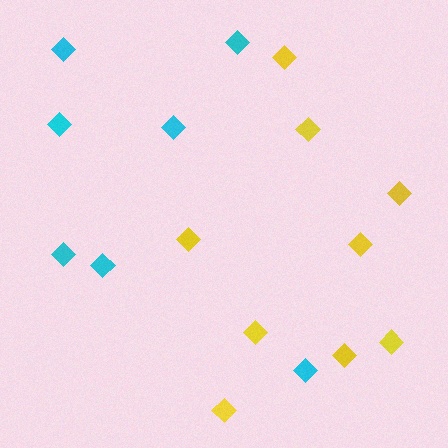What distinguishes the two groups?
There are 2 groups: one group of yellow diamonds (9) and one group of cyan diamonds (7).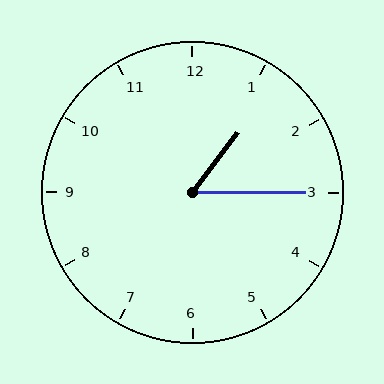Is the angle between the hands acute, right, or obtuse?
It is acute.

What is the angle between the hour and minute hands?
Approximately 52 degrees.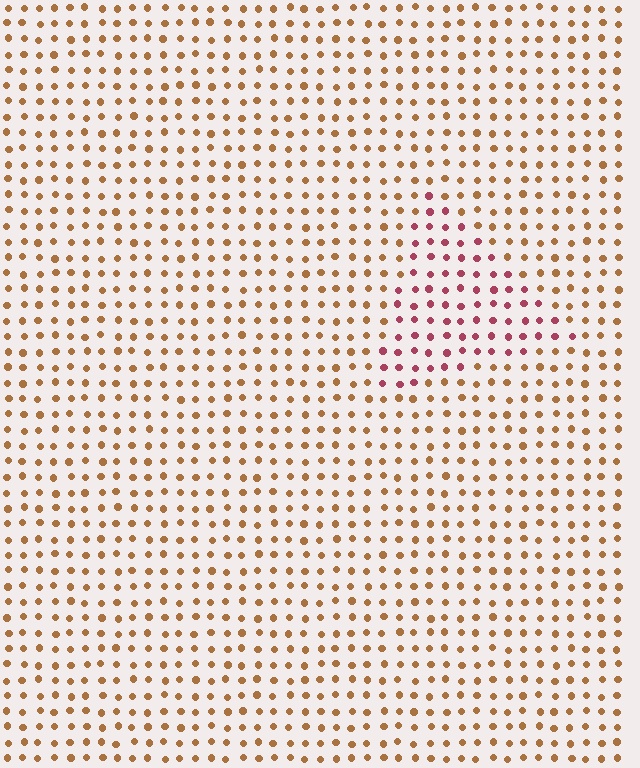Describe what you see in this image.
The image is filled with small brown elements in a uniform arrangement. A triangle-shaped region is visible where the elements are tinted to a slightly different hue, forming a subtle color boundary.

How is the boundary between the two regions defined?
The boundary is defined purely by a slight shift in hue (about 47 degrees). Spacing, size, and orientation are identical on both sides.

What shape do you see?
I see a triangle.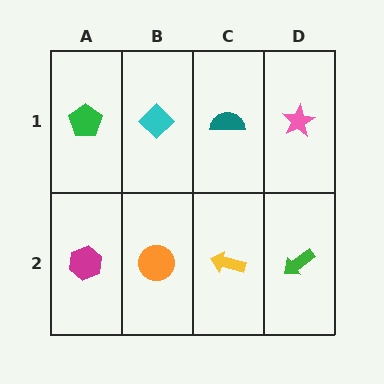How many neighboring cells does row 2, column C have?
3.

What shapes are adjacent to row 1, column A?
A magenta hexagon (row 2, column A), a cyan diamond (row 1, column B).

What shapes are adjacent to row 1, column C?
A yellow arrow (row 2, column C), a cyan diamond (row 1, column B), a pink star (row 1, column D).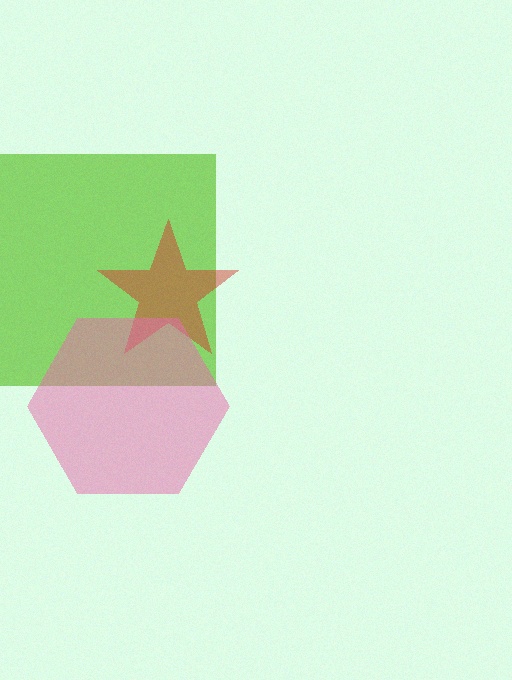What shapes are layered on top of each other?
The layered shapes are: a lime square, a red star, a pink hexagon.